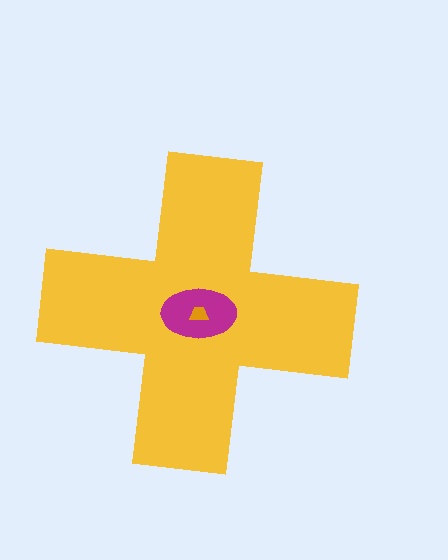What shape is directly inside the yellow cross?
The magenta ellipse.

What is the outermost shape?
The yellow cross.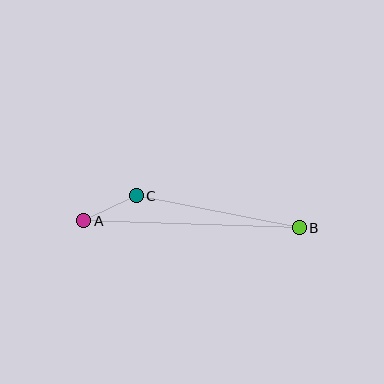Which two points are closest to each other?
Points A and C are closest to each other.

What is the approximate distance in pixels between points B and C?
The distance between B and C is approximately 166 pixels.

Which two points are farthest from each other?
Points A and B are farthest from each other.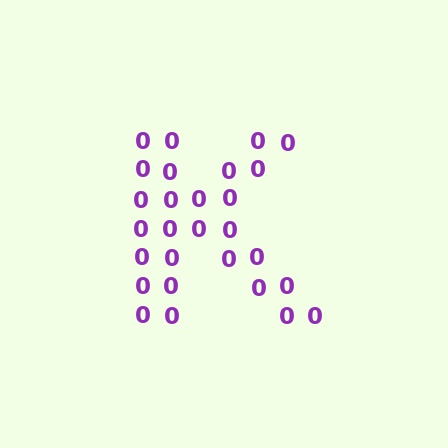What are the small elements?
The small elements are digit 0's.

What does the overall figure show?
The overall figure shows the letter K.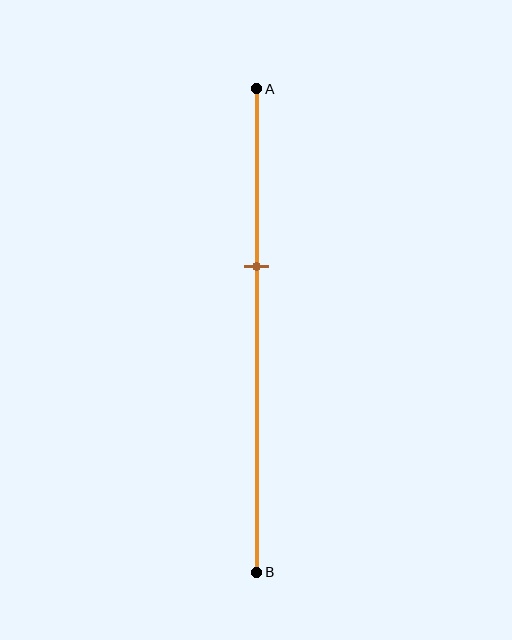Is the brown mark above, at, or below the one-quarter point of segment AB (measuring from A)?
The brown mark is below the one-quarter point of segment AB.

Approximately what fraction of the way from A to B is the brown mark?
The brown mark is approximately 35% of the way from A to B.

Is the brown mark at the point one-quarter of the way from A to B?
No, the mark is at about 35% from A, not at the 25% one-quarter point.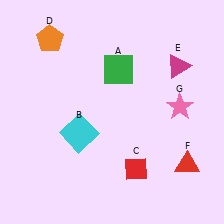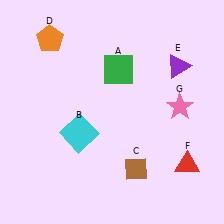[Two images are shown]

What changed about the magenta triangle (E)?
In Image 1, E is magenta. In Image 2, it changed to purple.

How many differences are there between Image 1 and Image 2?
There are 2 differences between the two images.